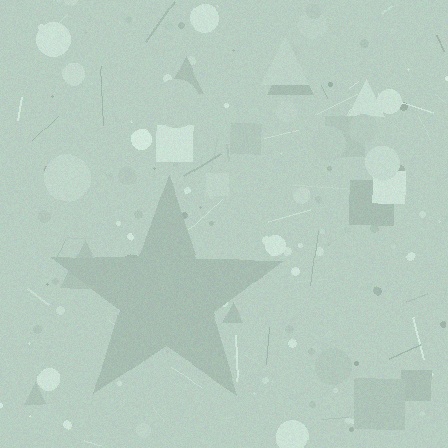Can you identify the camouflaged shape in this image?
The camouflaged shape is a star.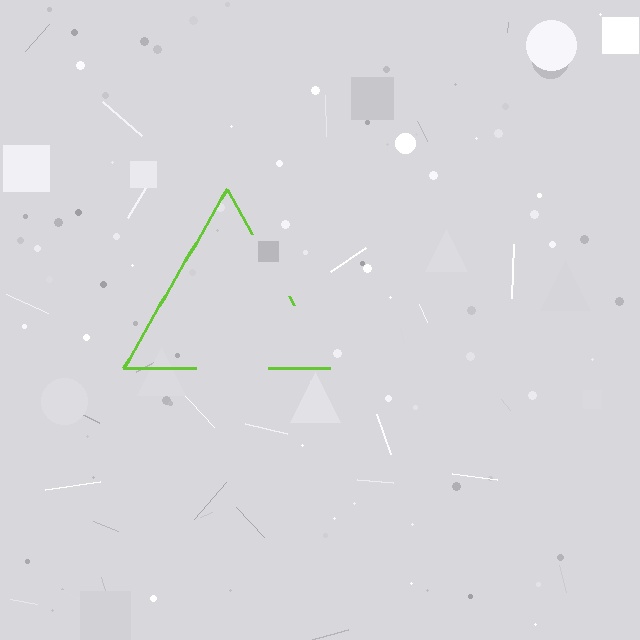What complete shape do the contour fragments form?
The contour fragments form a triangle.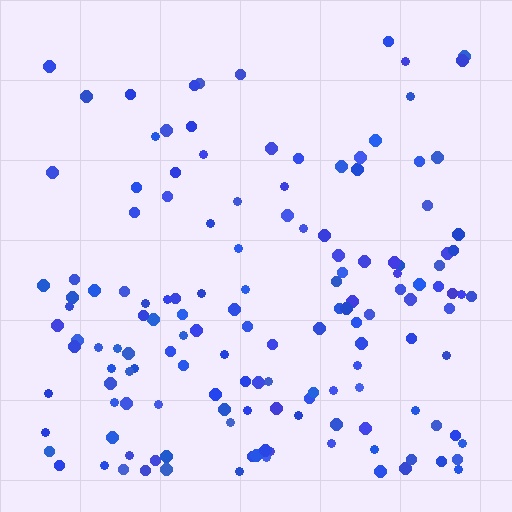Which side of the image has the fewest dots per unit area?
The top.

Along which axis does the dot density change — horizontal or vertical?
Vertical.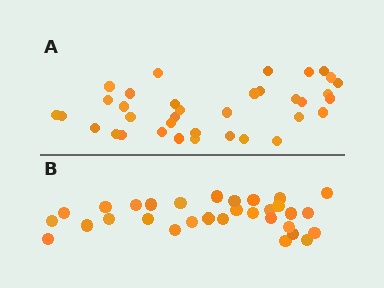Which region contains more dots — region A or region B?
Region A (the top region) has more dots.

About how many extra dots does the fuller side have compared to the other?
Region A has about 5 more dots than region B.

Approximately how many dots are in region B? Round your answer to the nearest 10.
About 30 dots. (The exact count is 31, which rounds to 30.)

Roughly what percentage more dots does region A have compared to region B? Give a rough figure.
About 15% more.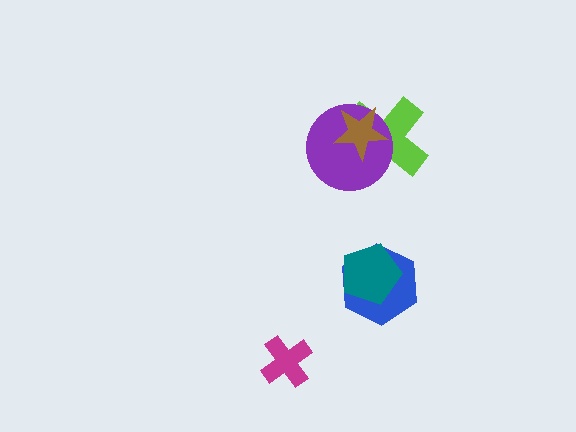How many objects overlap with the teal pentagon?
1 object overlaps with the teal pentagon.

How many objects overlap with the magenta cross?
0 objects overlap with the magenta cross.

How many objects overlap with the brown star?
2 objects overlap with the brown star.